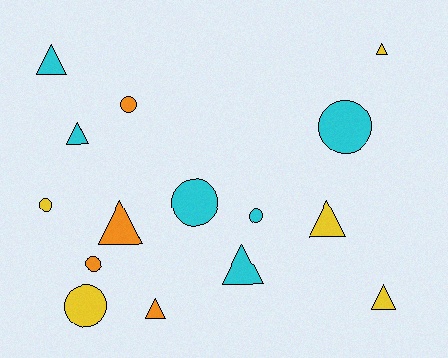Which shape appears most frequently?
Triangle, with 8 objects.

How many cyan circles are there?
There are 3 cyan circles.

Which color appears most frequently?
Cyan, with 6 objects.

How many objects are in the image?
There are 15 objects.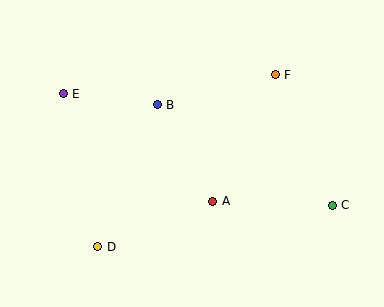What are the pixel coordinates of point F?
Point F is at (275, 75).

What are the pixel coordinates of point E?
Point E is at (63, 94).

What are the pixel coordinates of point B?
Point B is at (157, 105).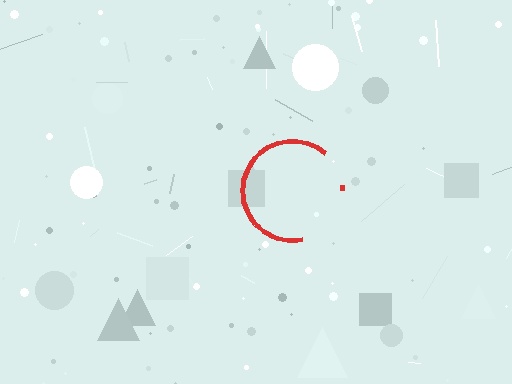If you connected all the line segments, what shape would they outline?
They would outline a circle.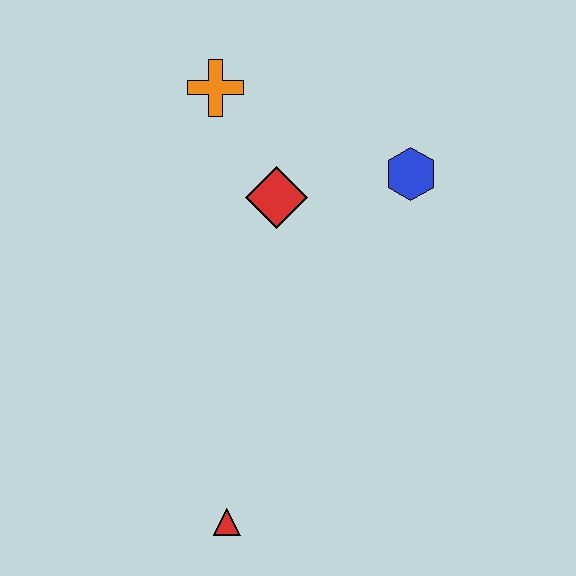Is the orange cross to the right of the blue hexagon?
No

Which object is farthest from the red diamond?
The red triangle is farthest from the red diamond.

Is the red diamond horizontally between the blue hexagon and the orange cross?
Yes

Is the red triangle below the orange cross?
Yes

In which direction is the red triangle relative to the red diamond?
The red triangle is below the red diamond.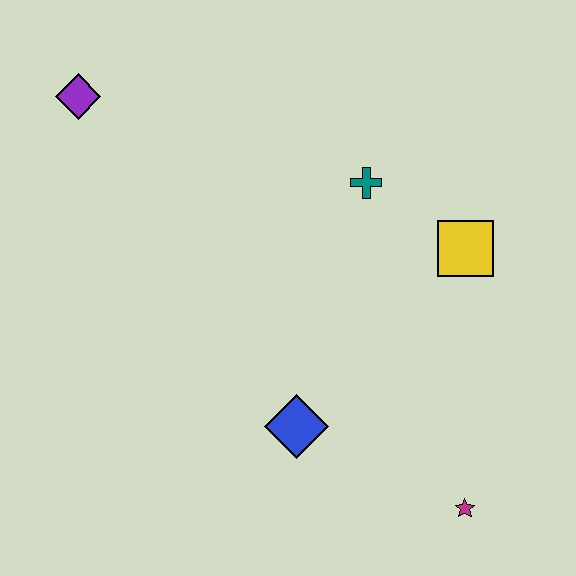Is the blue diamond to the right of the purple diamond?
Yes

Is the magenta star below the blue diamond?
Yes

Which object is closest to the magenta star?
The blue diamond is closest to the magenta star.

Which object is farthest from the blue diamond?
The purple diamond is farthest from the blue diamond.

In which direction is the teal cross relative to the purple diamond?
The teal cross is to the right of the purple diamond.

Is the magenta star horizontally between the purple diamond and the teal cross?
No